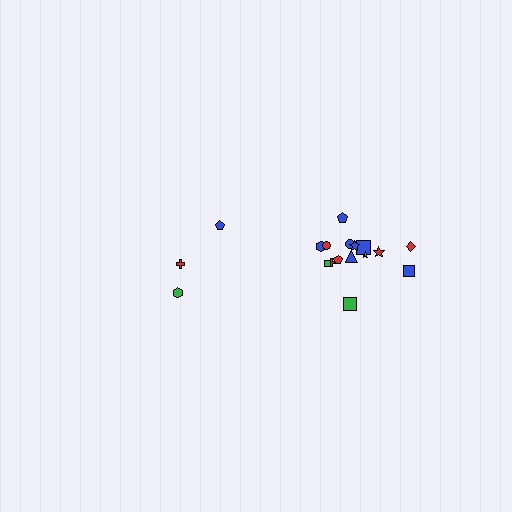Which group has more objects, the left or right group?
The right group.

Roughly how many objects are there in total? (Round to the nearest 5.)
Roughly 20 objects in total.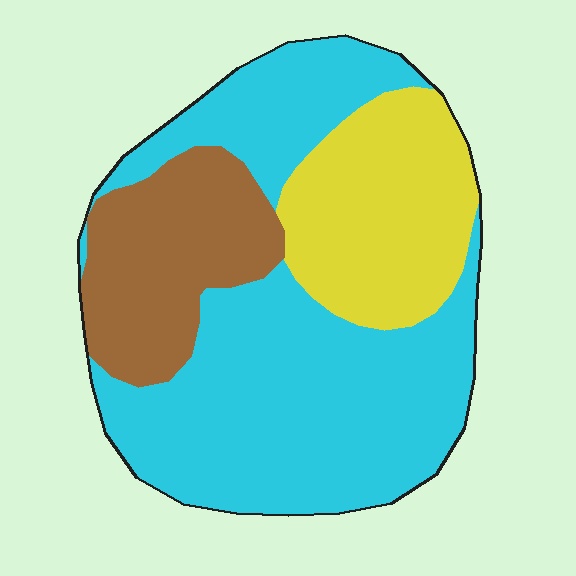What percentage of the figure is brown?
Brown takes up less than a quarter of the figure.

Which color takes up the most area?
Cyan, at roughly 55%.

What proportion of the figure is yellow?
Yellow covers 23% of the figure.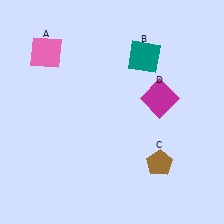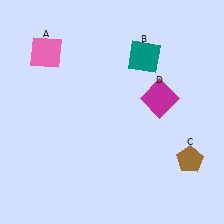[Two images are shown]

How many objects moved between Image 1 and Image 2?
1 object moved between the two images.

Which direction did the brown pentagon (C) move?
The brown pentagon (C) moved right.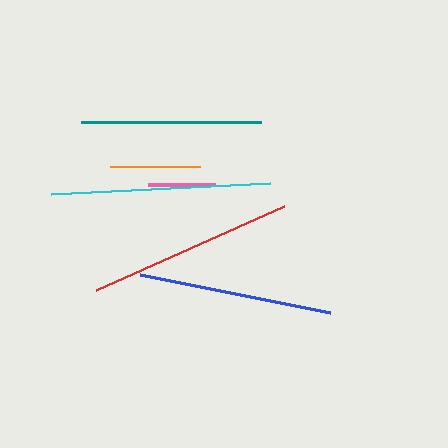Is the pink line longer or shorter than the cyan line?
The cyan line is longer than the pink line.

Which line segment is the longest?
The cyan line is the longest at approximately 219 pixels.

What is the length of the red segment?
The red segment is approximately 206 pixels long.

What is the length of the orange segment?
The orange segment is approximately 90 pixels long.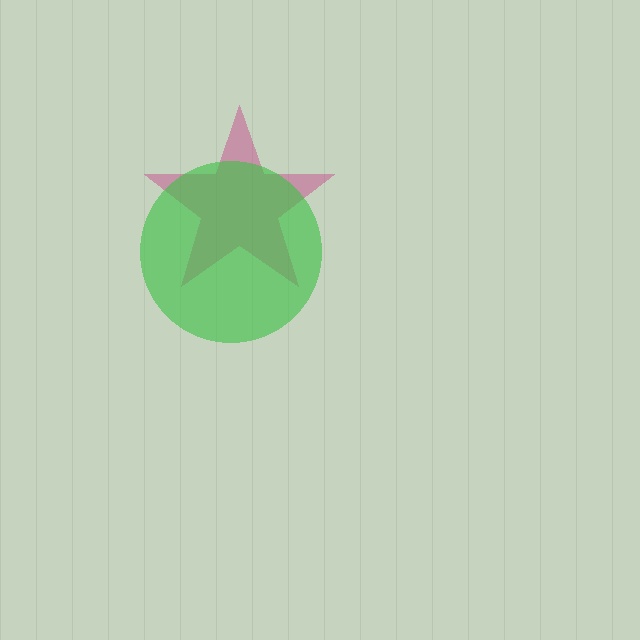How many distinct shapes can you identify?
There are 2 distinct shapes: a magenta star, a green circle.